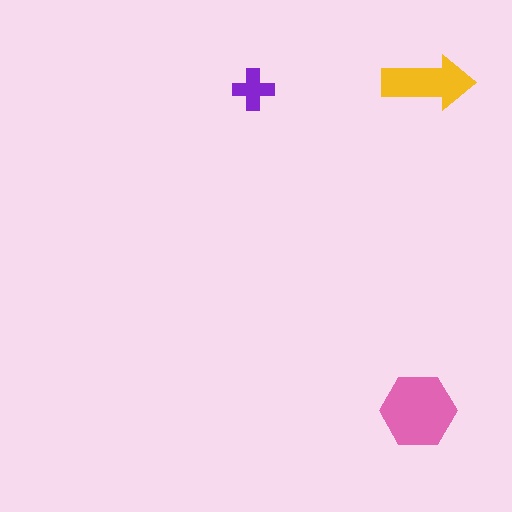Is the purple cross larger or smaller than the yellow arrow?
Smaller.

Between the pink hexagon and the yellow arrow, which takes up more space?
The pink hexagon.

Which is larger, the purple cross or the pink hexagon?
The pink hexagon.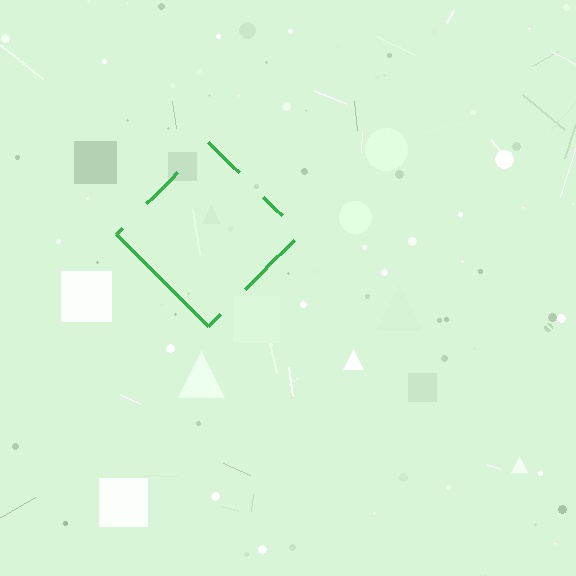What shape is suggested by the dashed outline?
The dashed outline suggests a diamond.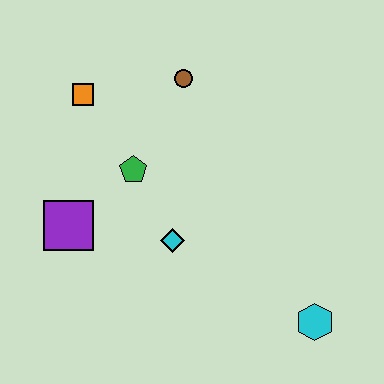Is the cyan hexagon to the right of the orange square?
Yes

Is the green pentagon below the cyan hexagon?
No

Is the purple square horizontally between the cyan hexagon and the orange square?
No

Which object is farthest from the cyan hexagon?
The orange square is farthest from the cyan hexagon.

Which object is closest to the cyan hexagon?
The cyan diamond is closest to the cyan hexagon.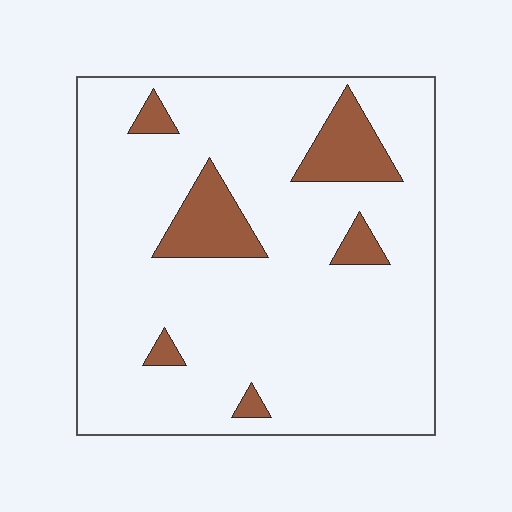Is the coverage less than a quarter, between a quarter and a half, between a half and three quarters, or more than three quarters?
Less than a quarter.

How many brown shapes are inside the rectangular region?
6.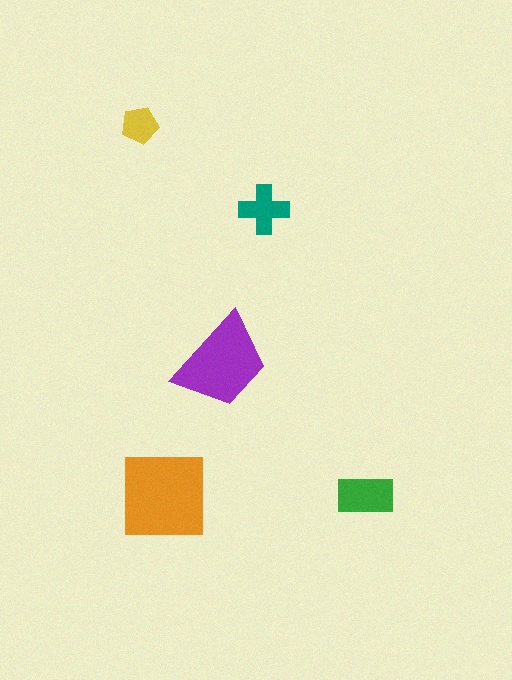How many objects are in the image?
There are 5 objects in the image.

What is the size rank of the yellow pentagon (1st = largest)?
5th.